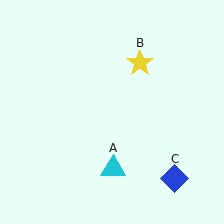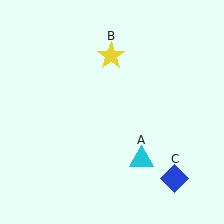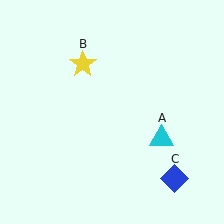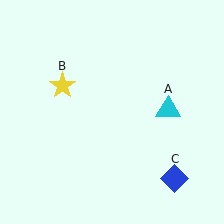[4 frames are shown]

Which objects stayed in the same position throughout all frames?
Blue diamond (object C) remained stationary.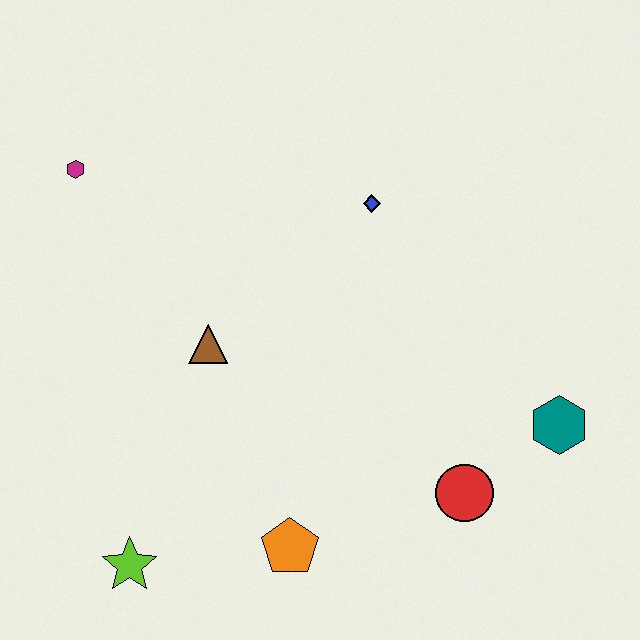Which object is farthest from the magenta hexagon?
The teal hexagon is farthest from the magenta hexagon.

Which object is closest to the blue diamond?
The brown triangle is closest to the blue diamond.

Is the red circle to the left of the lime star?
No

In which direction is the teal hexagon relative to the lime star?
The teal hexagon is to the right of the lime star.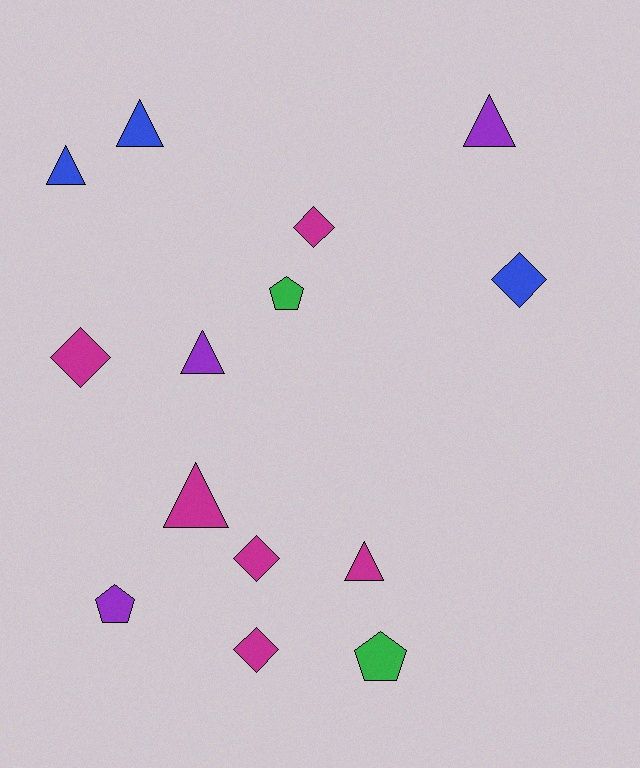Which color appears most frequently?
Magenta, with 6 objects.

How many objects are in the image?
There are 14 objects.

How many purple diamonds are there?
There are no purple diamonds.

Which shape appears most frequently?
Triangle, with 6 objects.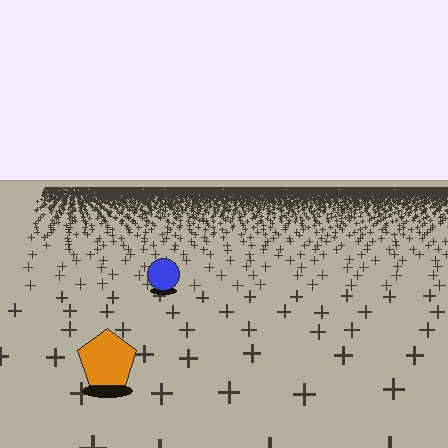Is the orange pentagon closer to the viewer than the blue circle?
Yes. The orange pentagon is closer — you can tell from the texture gradient: the ground texture is coarser near it.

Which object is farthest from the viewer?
The blue circle is farthest from the viewer. It appears smaller and the ground texture around it is denser.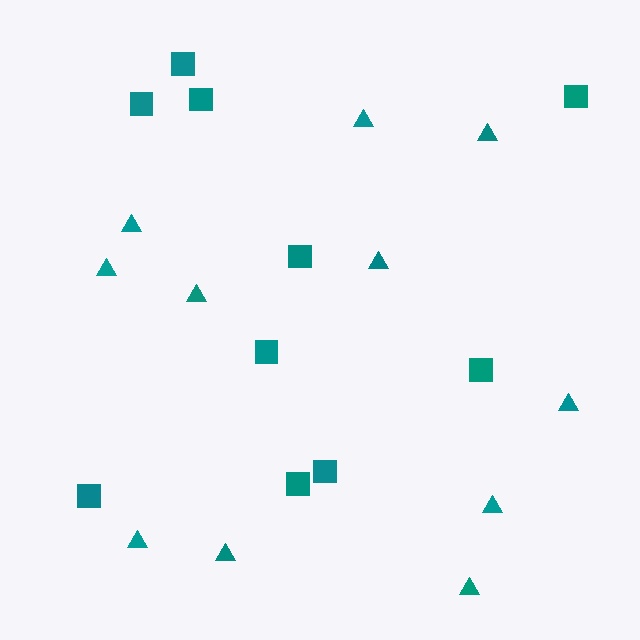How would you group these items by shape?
There are 2 groups: one group of squares (10) and one group of triangles (11).